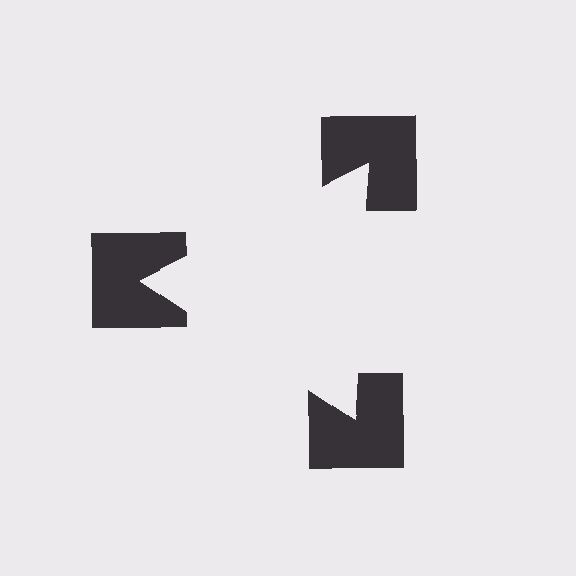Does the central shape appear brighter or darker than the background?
It typically appears slightly brighter than the background, even though no actual brightness change is drawn.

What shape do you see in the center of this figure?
An illusory triangle — its edges are inferred from the aligned wedge cuts in the notched squares, not physically drawn.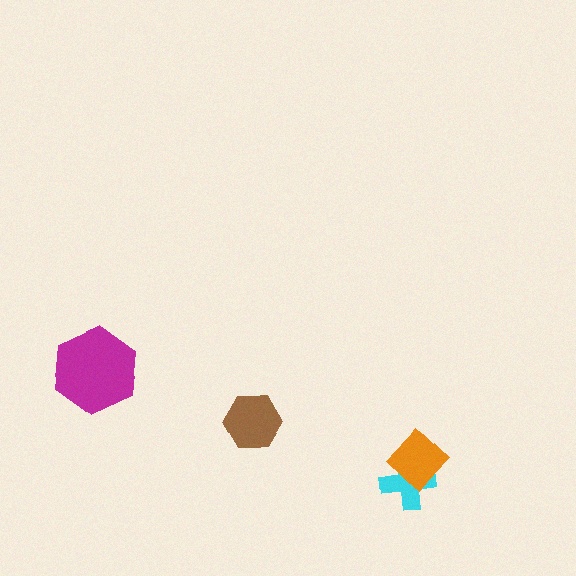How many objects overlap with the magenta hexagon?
0 objects overlap with the magenta hexagon.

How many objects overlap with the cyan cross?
1 object overlaps with the cyan cross.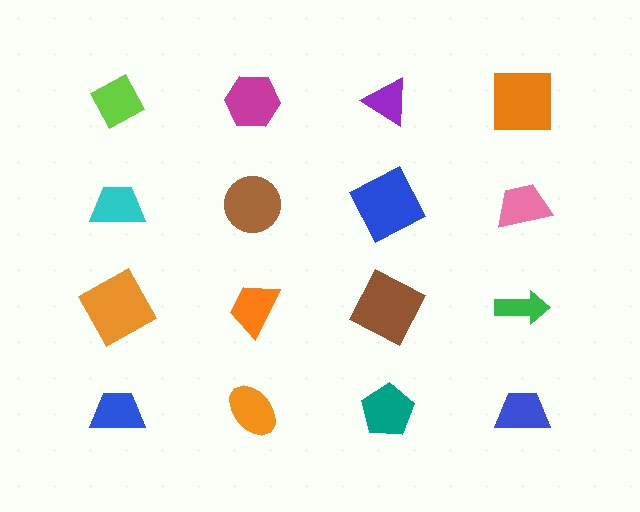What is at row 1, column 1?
A lime diamond.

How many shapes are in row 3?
4 shapes.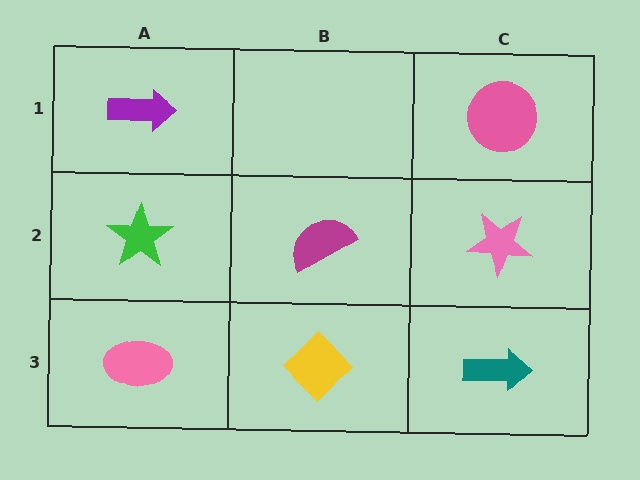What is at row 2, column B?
A magenta semicircle.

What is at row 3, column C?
A teal arrow.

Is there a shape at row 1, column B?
No, that cell is empty.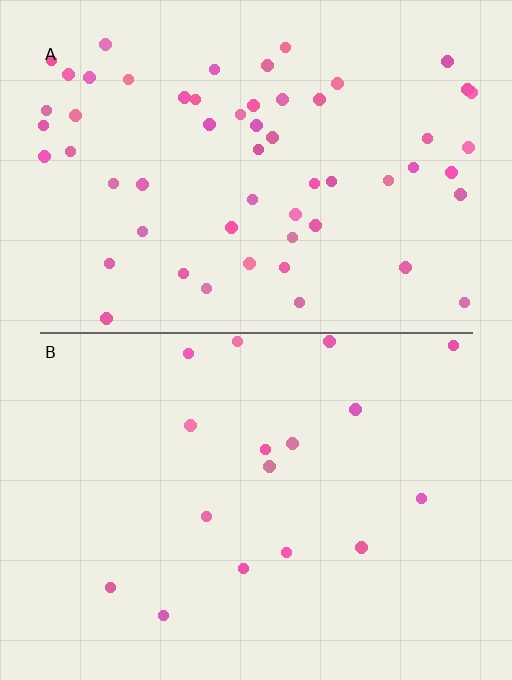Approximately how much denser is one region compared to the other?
Approximately 3.4× — region A over region B.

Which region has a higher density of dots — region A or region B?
A (the top).